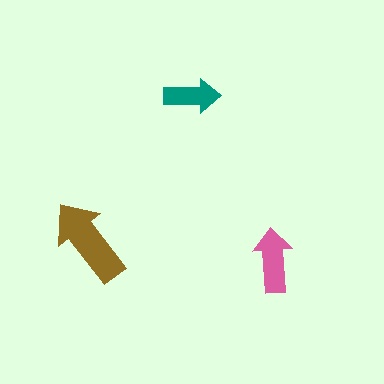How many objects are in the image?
There are 3 objects in the image.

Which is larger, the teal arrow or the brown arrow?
The brown one.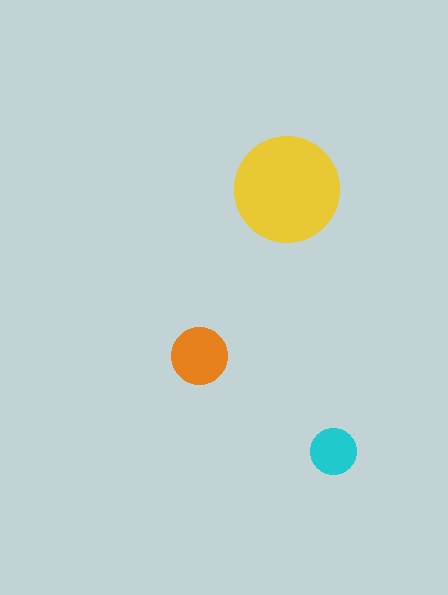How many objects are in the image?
There are 3 objects in the image.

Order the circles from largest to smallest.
the yellow one, the orange one, the cyan one.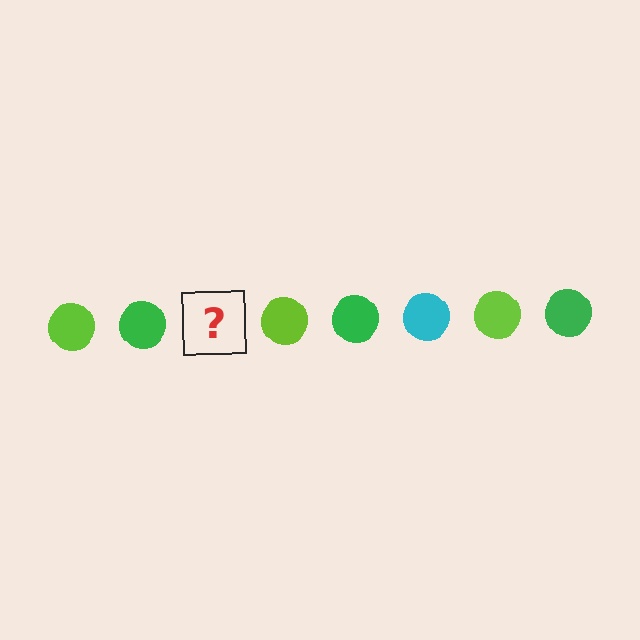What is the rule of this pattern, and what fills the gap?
The rule is that the pattern cycles through lime, green, cyan circles. The gap should be filled with a cyan circle.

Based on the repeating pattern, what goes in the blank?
The blank should be a cyan circle.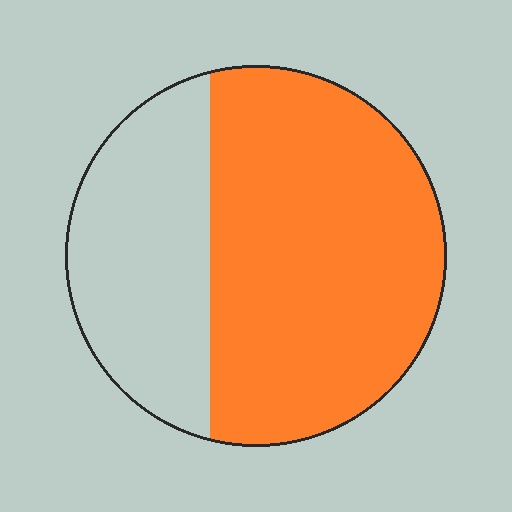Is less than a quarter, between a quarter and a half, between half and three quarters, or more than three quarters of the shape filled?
Between half and three quarters.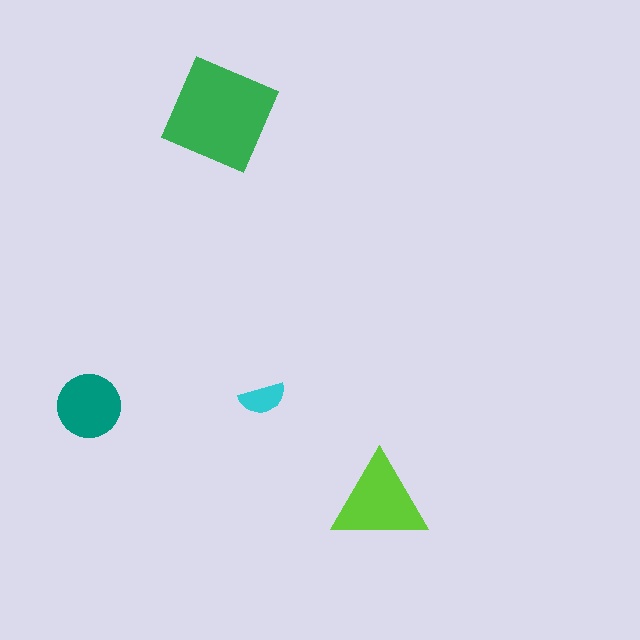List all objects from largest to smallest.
The green diamond, the lime triangle, the teal circle, the cyan semicircle.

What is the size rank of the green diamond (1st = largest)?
1st.